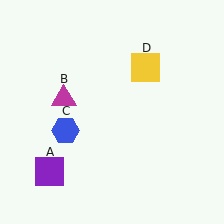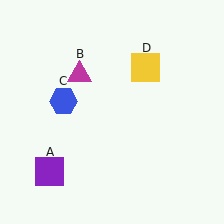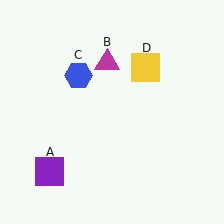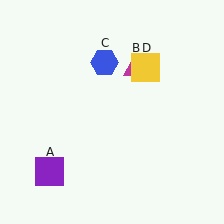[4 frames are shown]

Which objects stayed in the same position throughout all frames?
Purple square (object A) and yellow square (object D) remained stationary.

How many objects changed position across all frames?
2 objects changed position: magenta triangle (object B), blue hexagon (object C).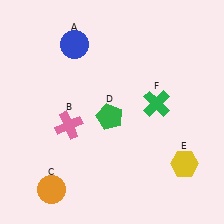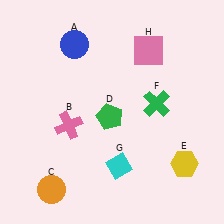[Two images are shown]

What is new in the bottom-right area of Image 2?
A cyan diamond (G) was added in the bottom-right area of Image 2.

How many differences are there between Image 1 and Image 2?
There are 2 differences between the two images.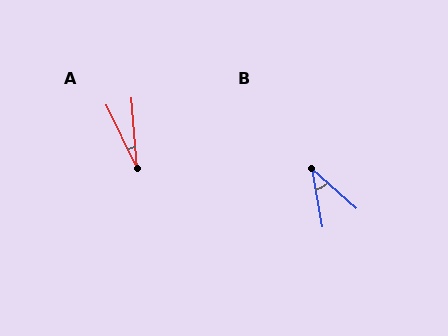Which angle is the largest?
B, at approximately 38 degrees.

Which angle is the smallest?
A, at approximately 21 degrees.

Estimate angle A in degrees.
Approximately 21 degrees.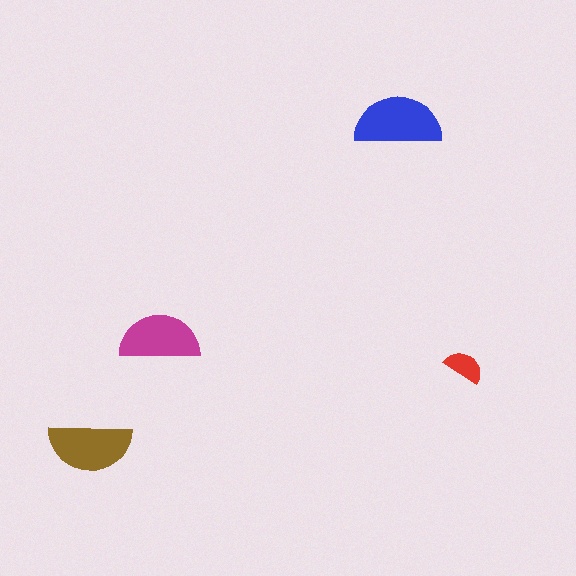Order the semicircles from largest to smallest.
the blue one, the brown one, the magenta one, the red one.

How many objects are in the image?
There are 4 objects in the image.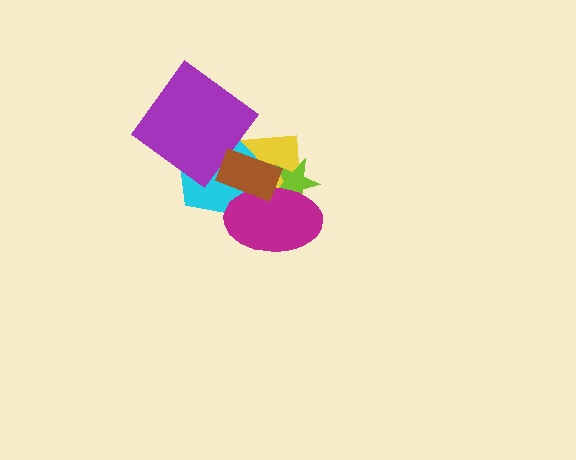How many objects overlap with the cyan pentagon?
4 objects overlap with the cyan pentagon.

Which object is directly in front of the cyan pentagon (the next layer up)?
The purple diamond is directly in front of the cyan pentagon.